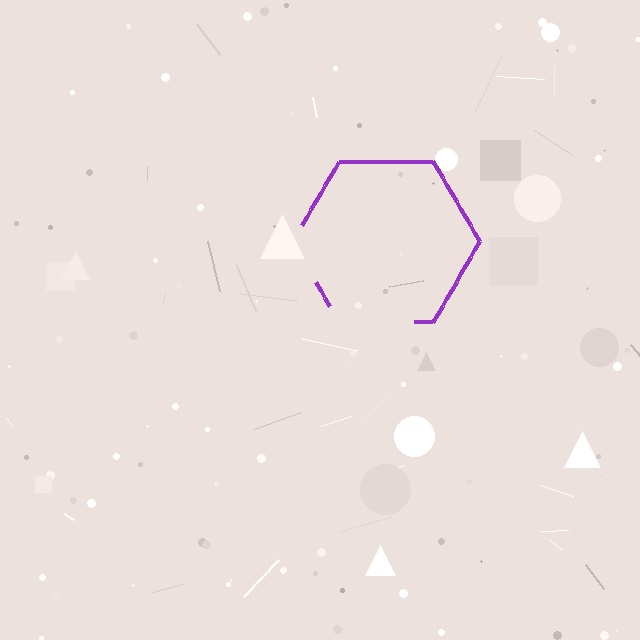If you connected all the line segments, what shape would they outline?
They would outline a hexagon.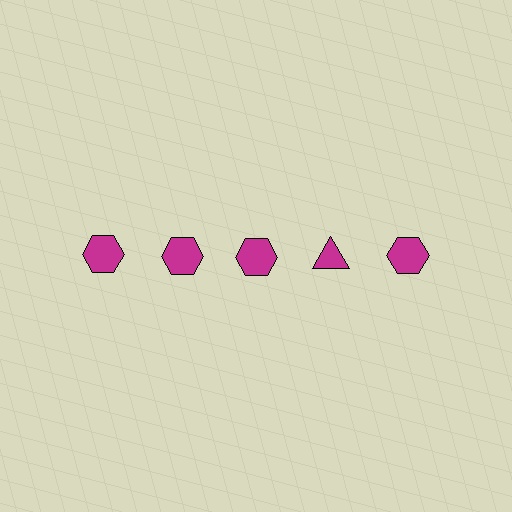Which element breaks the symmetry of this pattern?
The magenta triangle in the top row, second from right column breaks the symmetry. All other shapes are magenta hexagons.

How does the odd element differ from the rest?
It has a different shape: triangle instead of hexagon.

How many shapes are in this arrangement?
There are 5 shapes arranged in a grid pattern.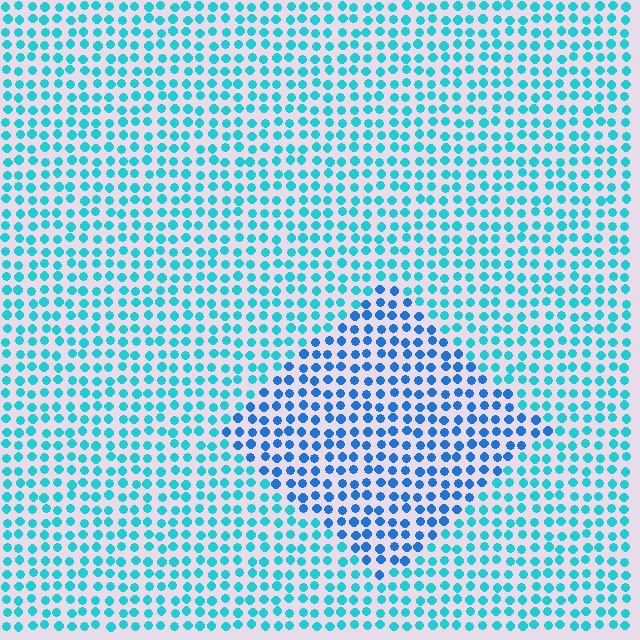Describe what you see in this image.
The image is filled with small cyan elements in a uniform arrangement. A diamond-shaped region is visible where the elements are tinted to a slightly different hue, forming a subtle color boundary.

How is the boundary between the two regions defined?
The boundary is defined purely by a slight shift in hue (about 31 degrees). Spacing, size, and orientation are identical on both sides.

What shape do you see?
I see a diamond.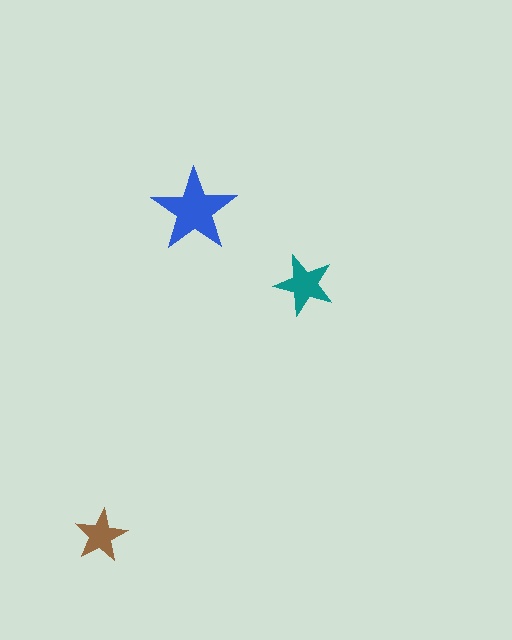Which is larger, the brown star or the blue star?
The blue one.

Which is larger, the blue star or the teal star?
The blue one.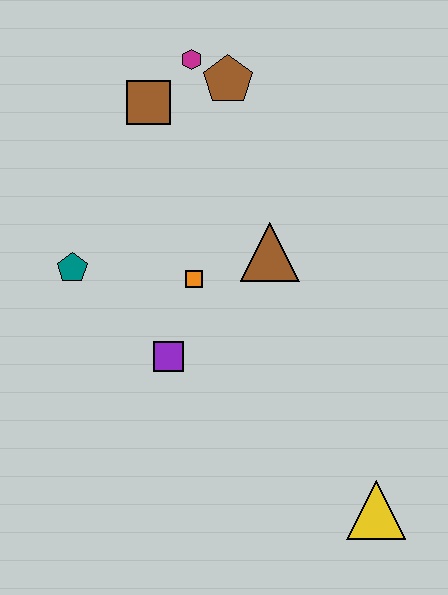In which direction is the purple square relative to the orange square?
The purple square is below the orange square.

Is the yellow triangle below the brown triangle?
Yes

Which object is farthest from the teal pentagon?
The yellow triangle is farthest from the teal pentagon.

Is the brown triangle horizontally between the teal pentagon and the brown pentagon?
No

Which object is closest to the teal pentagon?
The orange square is closest to the teal pentagon.